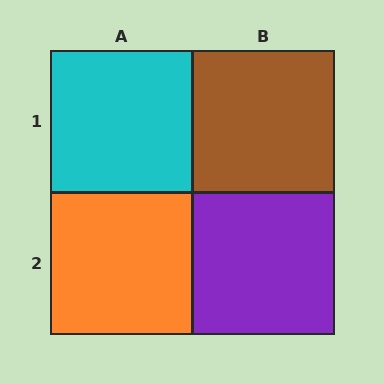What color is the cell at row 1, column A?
Cyan.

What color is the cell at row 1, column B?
Brown.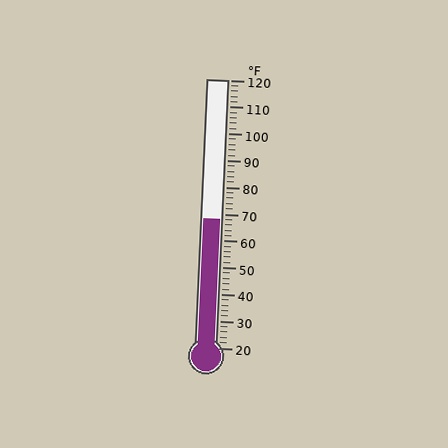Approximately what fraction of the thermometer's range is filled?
The thermometer is filled to approximately 50% of its range.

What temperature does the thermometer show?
The thermometer shows approximately 68°F.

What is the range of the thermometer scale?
The thermometer scale ranges from 20°F to 120°F.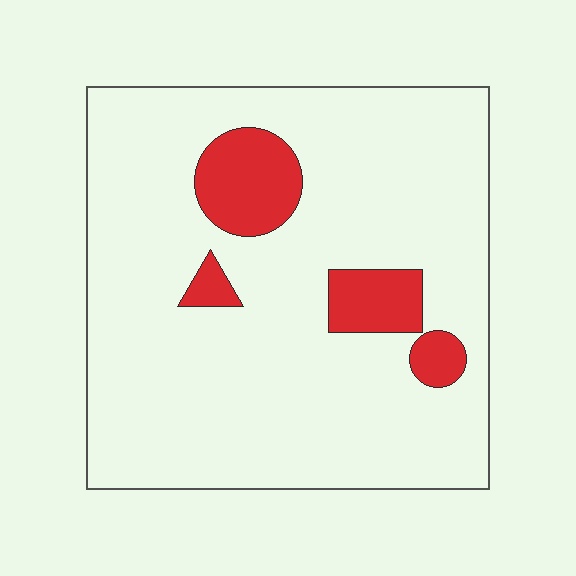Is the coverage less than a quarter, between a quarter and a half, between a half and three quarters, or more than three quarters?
Less than a quarter.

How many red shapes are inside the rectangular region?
4.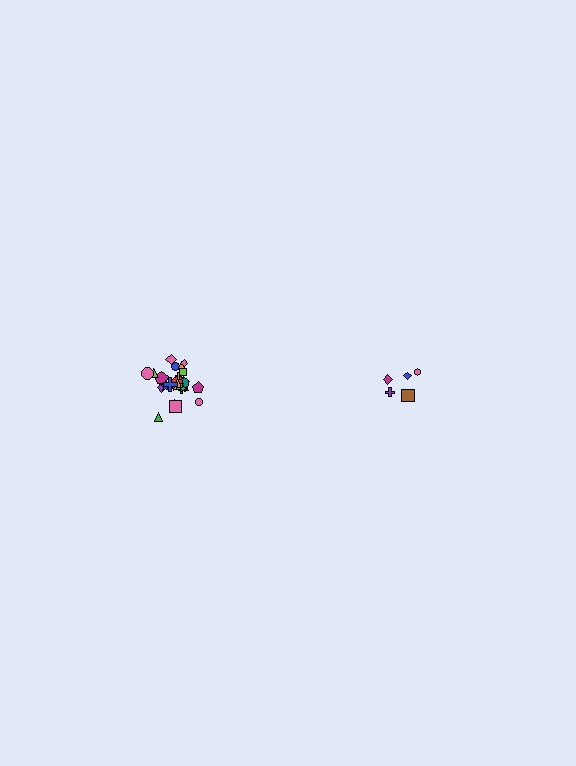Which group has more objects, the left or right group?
The left group.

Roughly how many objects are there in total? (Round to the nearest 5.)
Roughly 30 objects in total.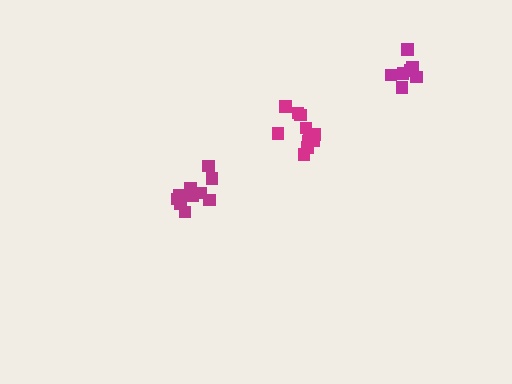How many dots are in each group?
Group 1: 11 dots, Group 2: 7 dots, Group 3: 10 dots (28 total).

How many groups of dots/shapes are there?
There are 3 groups.